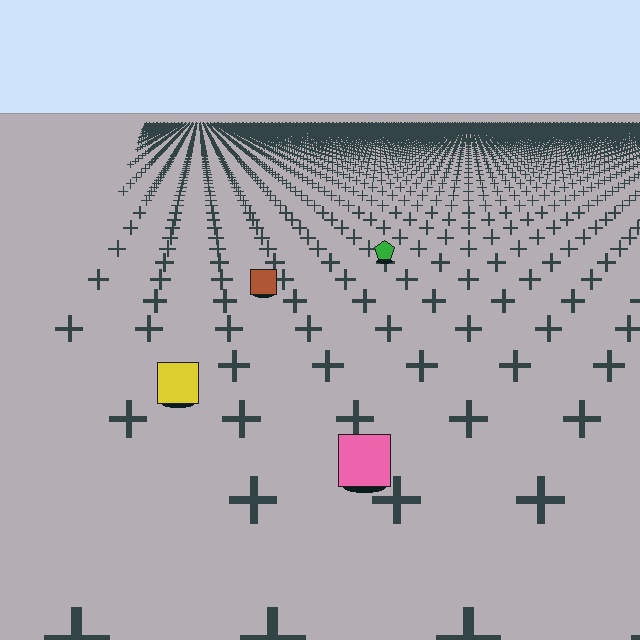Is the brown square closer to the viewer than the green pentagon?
Yes. The brown square is closer — you can tell from the texture gradient: the ground texture is coarser near it.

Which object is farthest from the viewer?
The green pentagon is farthest from the viewer. It appears smaller and the ground texture around it is denser.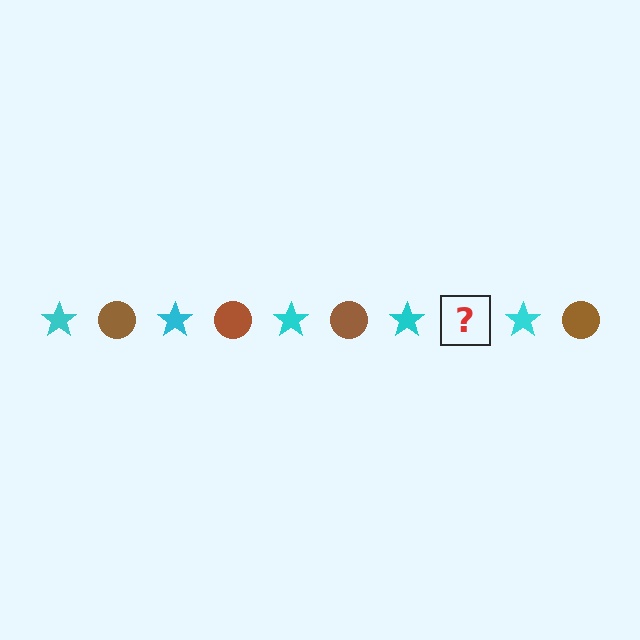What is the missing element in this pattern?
The missing element is a brown circle.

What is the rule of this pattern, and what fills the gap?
The rule is that the pattern alternates between cyan star and brown circle. The gap should be filled with a brown circle.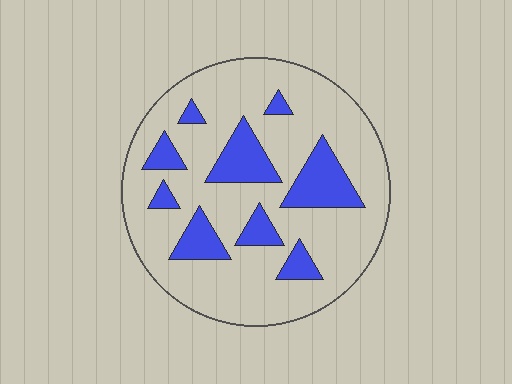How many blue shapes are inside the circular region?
9.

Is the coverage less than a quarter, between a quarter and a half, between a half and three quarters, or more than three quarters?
Less than a quarter.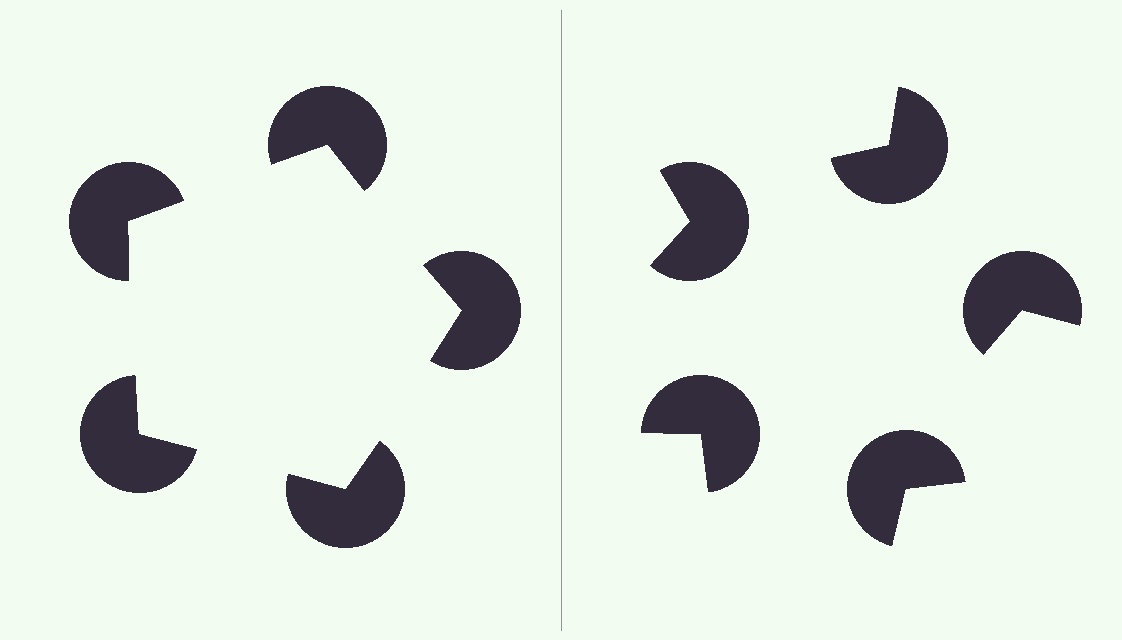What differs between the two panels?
The pac-man discs are positioned identically on both sides; only the wedge orientations differ. On the left they align to a pentagon; on the right they are misaligned.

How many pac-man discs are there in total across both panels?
10 — 5 on each side.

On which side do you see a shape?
An illusory pentagon appears on the left side. On the right side the wedge cuts are rotated, so no coherent shape forms.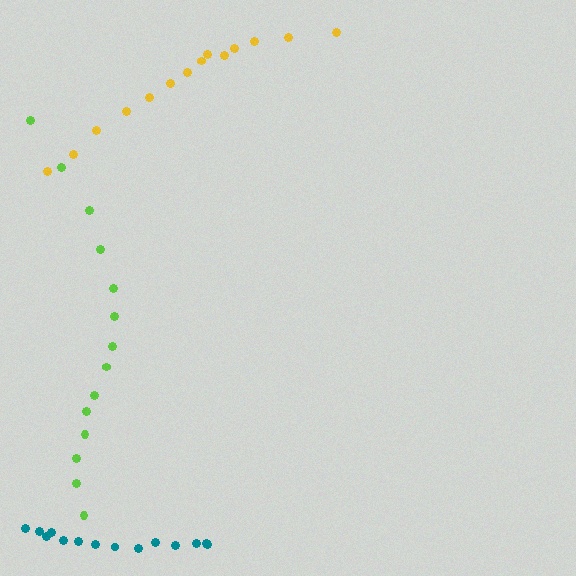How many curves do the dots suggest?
There are 3 distinct paths.